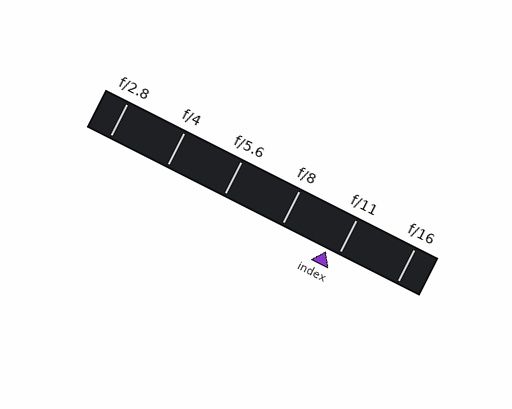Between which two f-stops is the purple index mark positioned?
The index mark is between f/8 and f/11.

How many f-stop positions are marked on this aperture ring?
There are 6 f-stop positions marked.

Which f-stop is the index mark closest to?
The index mark is closest to f/11.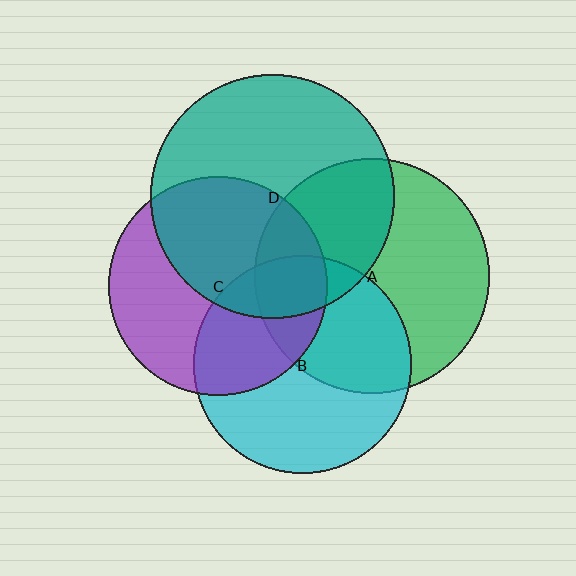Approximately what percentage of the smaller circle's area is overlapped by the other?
Approximately 35%.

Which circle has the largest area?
Circle D (teal).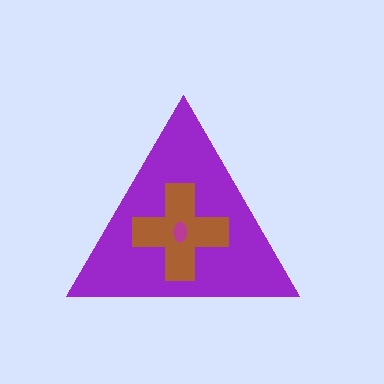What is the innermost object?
The magenta ellipse.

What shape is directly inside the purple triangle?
The brown cross.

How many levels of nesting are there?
3.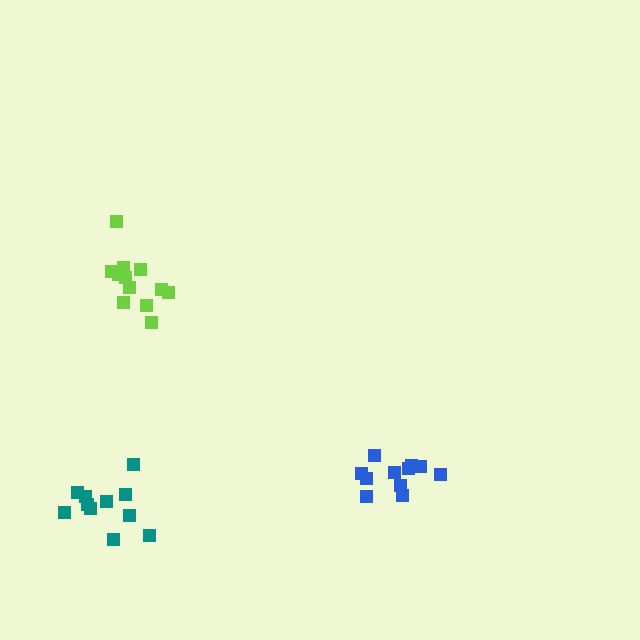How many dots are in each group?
Group 1: 11 dots, Group 2: 12 dots, Group 3: 11 dots (34 total).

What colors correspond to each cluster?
The clusters are colored: blue, lime, teal.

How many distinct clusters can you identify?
There are 3 distinct clusters.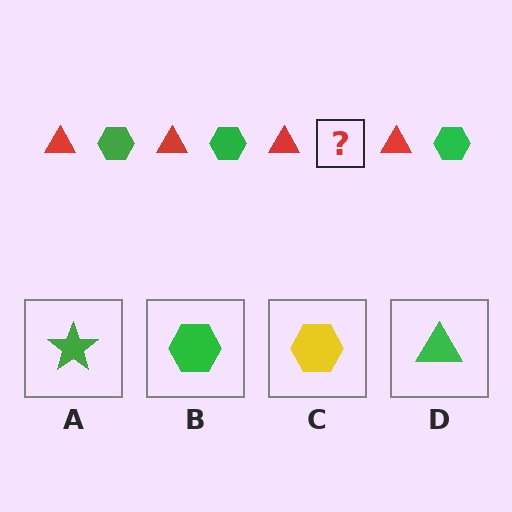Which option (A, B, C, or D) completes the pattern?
B.